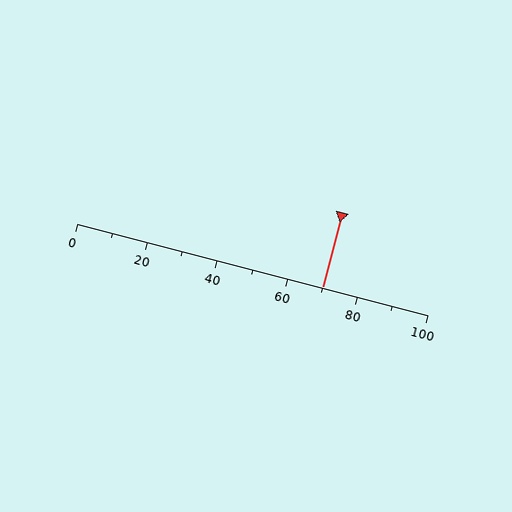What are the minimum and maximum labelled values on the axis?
The axis runs from 0 to 100.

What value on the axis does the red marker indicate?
The marker indicates approximately 70.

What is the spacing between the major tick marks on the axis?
The major ticks are spaced 20 apart.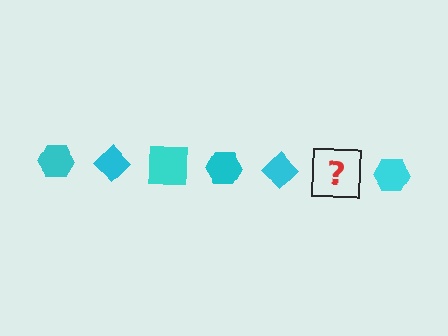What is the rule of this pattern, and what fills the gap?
The rule is that the pattern cycles through hexagon, diamond, square shapes in cyan. The gap should be filled with a cyan square.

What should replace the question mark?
The question mark should be replaced with a cyan square.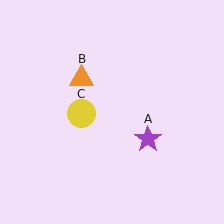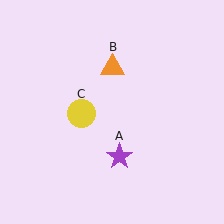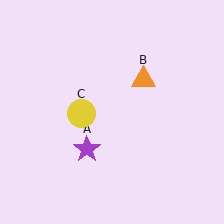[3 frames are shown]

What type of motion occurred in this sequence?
The purple star (object A), orange triangle (object B) rotated clockwise around the center of the scene.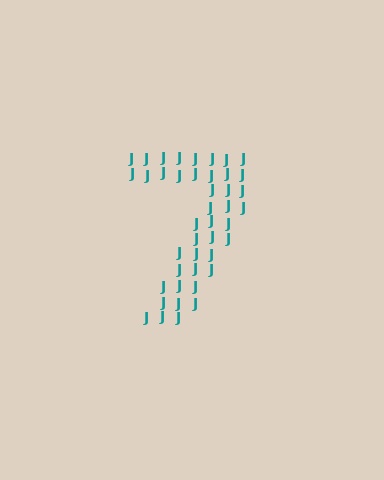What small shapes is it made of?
It is made of small letter J's.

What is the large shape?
The large shape is the digit 7.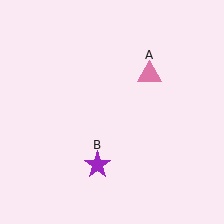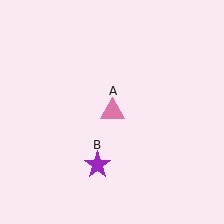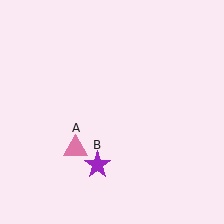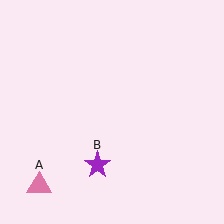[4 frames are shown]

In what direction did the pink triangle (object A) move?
The pink triangle (object A) moved down and to the left.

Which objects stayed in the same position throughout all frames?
Purple star (object B) remained stationary.